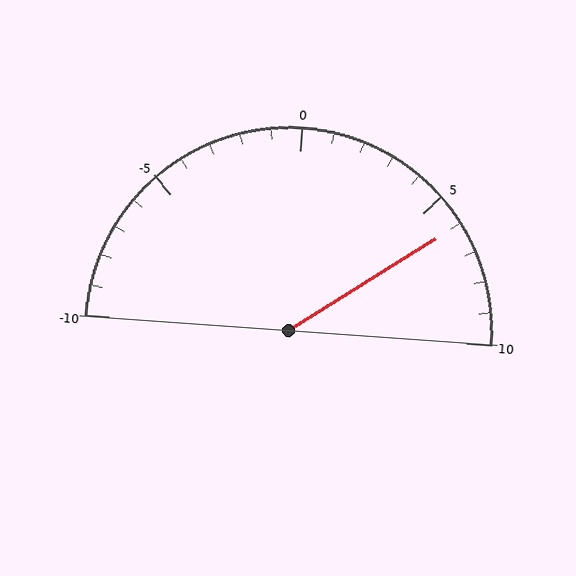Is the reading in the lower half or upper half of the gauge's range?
The reading is in the upper half of the range (-10 to 10).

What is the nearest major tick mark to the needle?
The nearest major tick mark is 5.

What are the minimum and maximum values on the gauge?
The gauge ranges from -10 to 10.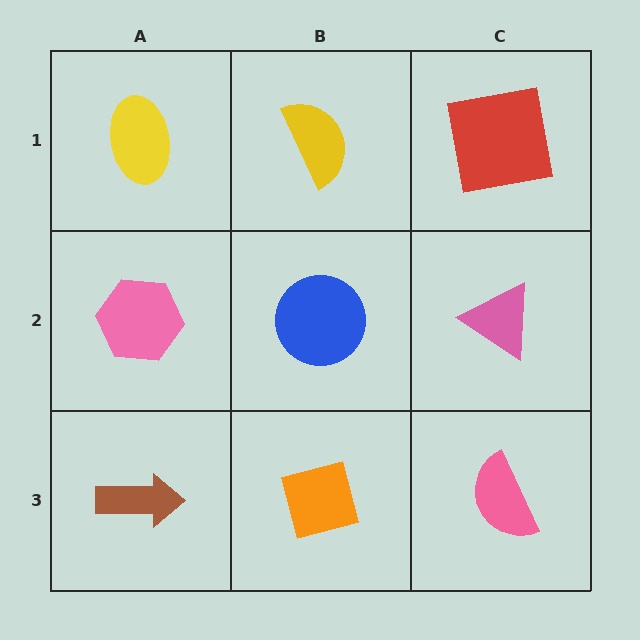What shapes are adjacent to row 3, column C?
A pink triangle (row 2, column C), an orange square (row 3, column B).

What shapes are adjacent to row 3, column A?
A pink hexagon (row 2, column A), an orange square (row 3, column B).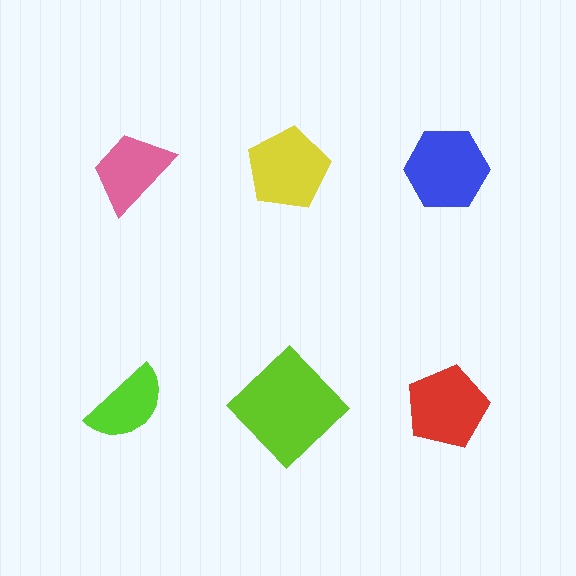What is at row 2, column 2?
A lime diamond.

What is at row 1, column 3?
A blue hexagon.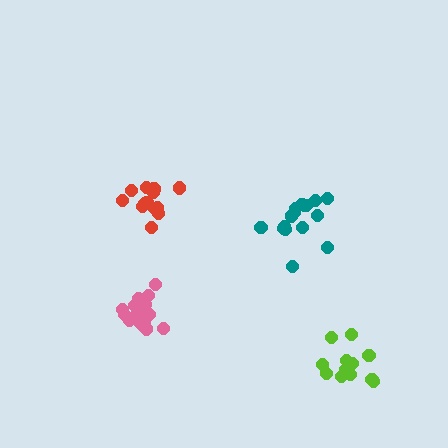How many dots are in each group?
Group 1: 18 dots, Group 2: 15 dots, Group 3: 16 dots, Group 4: 14 dots (63 total).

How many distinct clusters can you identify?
There are 4 distinct clusters.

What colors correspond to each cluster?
The clusters are colored: pink, red, teal, lime.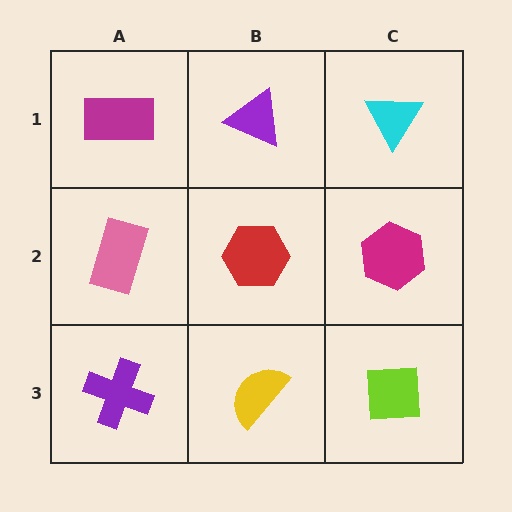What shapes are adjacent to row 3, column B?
A red hexagon (row 2, column B), a purple cross (row 3, column A), a lime square (row 3, column C).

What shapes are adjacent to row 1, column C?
A magenta hexagon (row 2, column C), a purple triangle (row 1, column B).